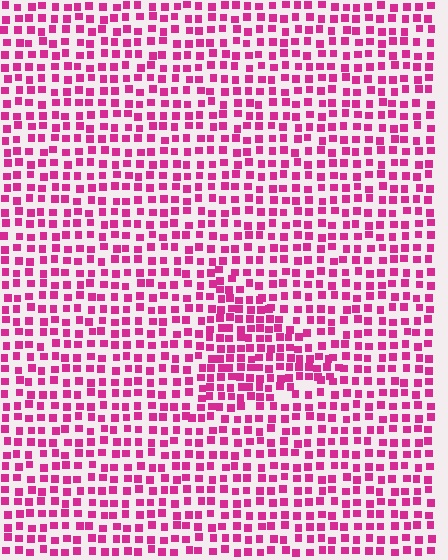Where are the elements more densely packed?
The elements are more densely packed inside the triangle boundary.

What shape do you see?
I see a triangle.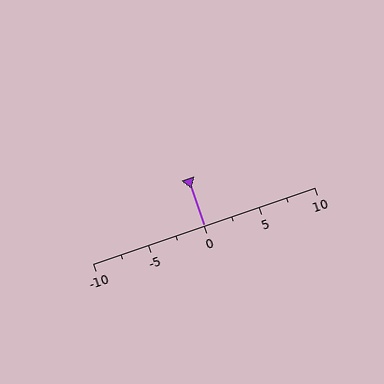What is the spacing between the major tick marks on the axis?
The major ticks are spaced 5 apart.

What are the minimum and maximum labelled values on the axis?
The axis runs from -10 to 10.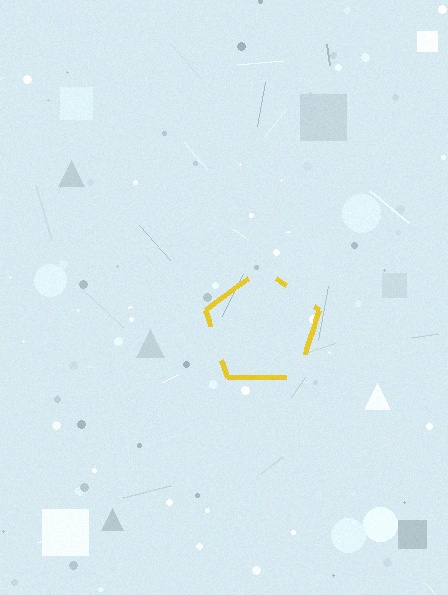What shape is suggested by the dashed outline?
The dashed outline suggests a pentagon.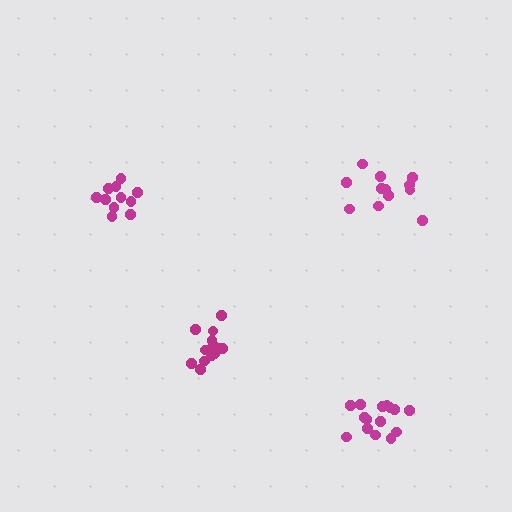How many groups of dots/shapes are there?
There are 4 groups.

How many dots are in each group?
Group 1: 13 dots, Group 2: 12 dots, Group 3: 15 dots, Group 4: 12 dots (52 total).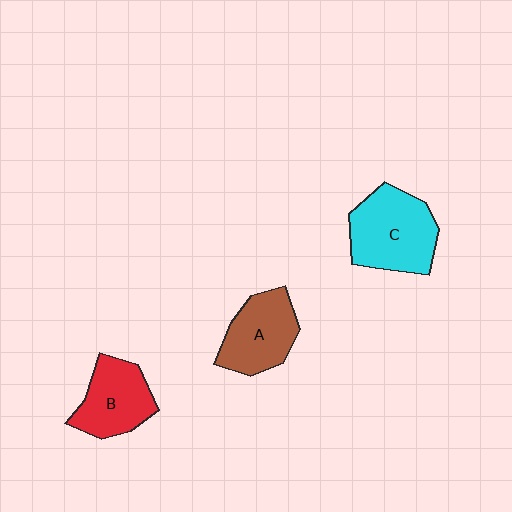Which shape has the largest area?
Shape C (cyan).